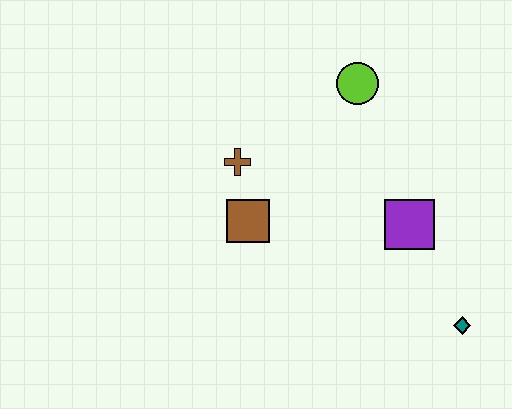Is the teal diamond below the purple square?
Yes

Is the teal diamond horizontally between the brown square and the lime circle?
No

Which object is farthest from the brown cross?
The teal diamond is farthest from the brown cross.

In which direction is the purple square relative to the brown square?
The purple square is to the right of the brown square.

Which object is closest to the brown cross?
The brown square is closest to the brown cross.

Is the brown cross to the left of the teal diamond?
Yes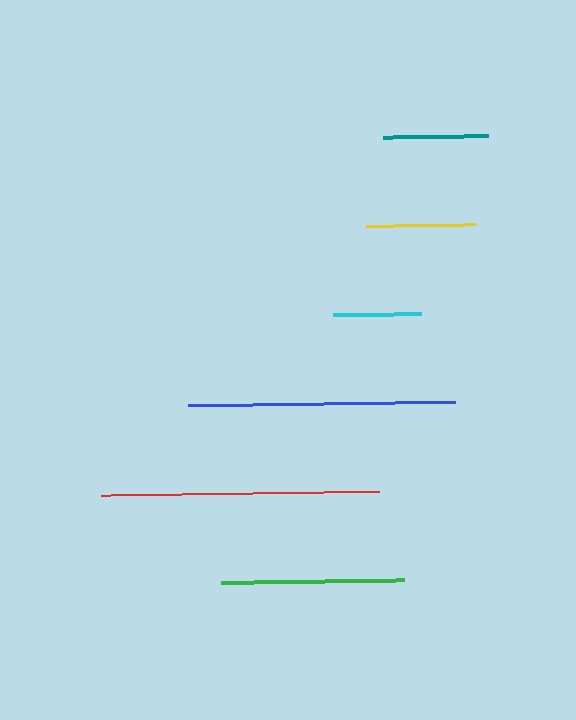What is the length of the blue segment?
The blue segment is approximately 267 pixels long.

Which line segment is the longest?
The red line is the longest at approximately 278 pixels.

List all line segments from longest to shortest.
From longest to shortest: red, blue, green, yellow, teal, cyan.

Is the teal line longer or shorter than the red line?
The red line is longer than the teal line.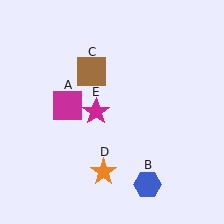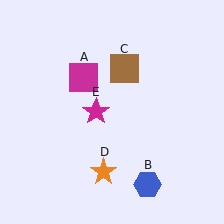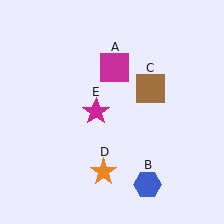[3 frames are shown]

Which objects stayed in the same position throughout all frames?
Blue hexagon (object B) and orange star (object D) and magenta star (object E) remained stationary.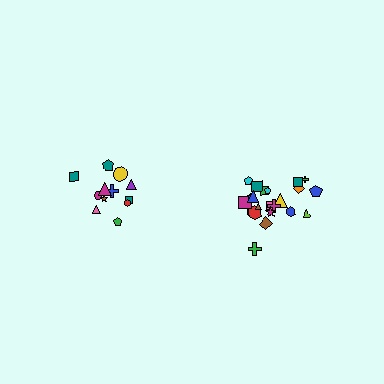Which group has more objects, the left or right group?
The right group.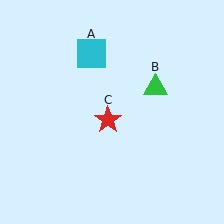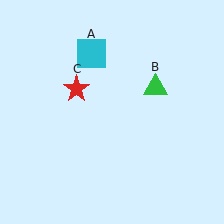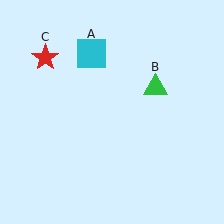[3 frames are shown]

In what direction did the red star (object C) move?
The red star (object C) moved up and to the left.